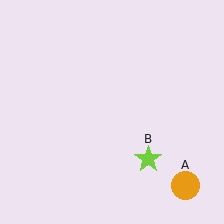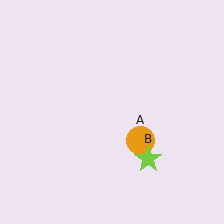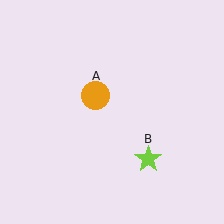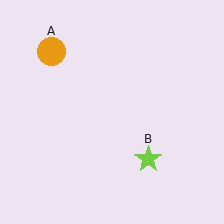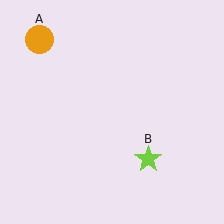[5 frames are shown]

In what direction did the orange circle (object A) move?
The orange circle (object A) moved up and to the left.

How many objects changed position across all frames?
1 object changed position: orange circle (object A).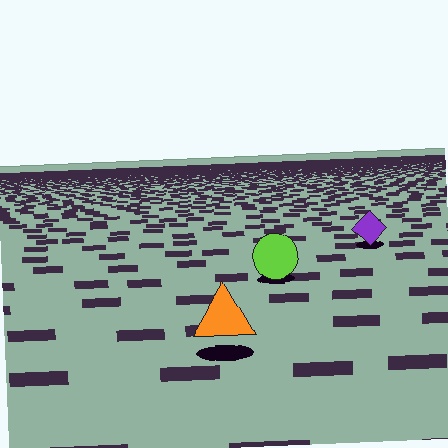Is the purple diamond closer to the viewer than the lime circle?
No. The lime circle is closer — you can tell from the texture gradient: the ground texture is coarser near it.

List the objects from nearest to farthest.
From nearest to farthest: the orange triangle, the lime circle, the purple diamond.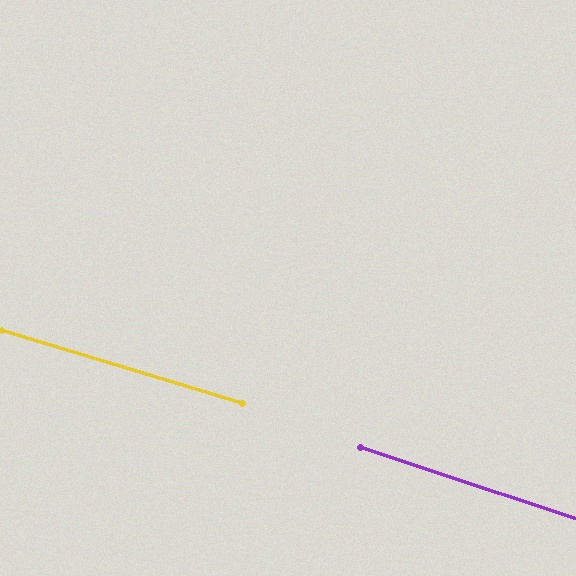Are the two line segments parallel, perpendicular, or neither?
Parallel — their directions differ by only 1.7°.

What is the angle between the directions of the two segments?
Approximately 2 degrees.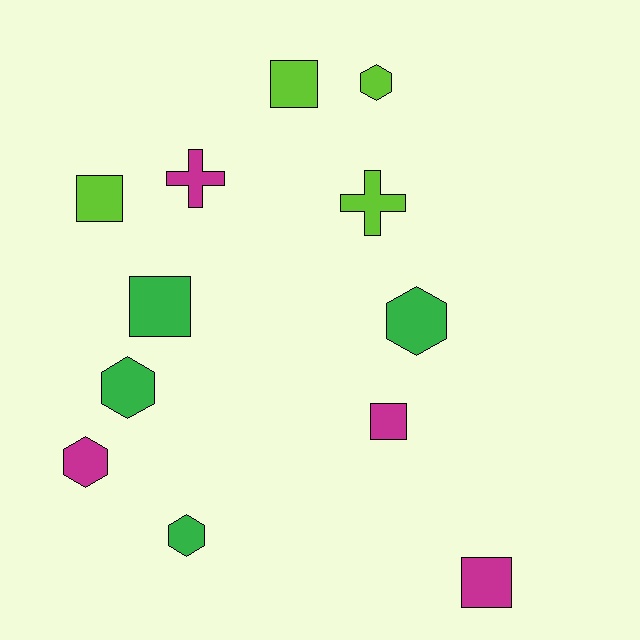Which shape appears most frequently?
Hexagon, with 5 objects.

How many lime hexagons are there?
There is 1 lime hexagon.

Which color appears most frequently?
Magenta, with 4 objects.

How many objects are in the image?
There are 12 objects.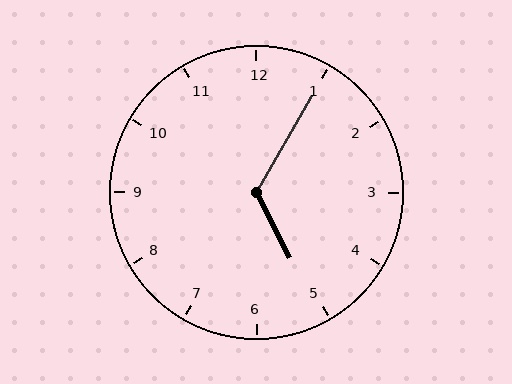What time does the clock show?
5:05.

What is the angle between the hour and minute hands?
Approximately 122 degrees.